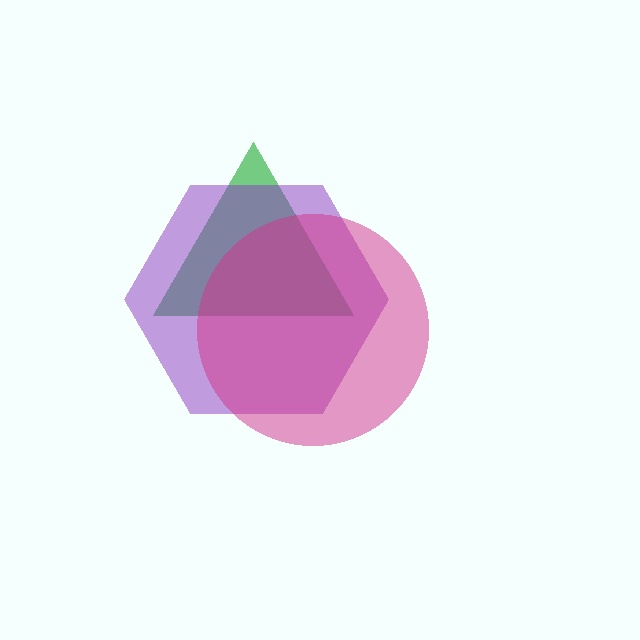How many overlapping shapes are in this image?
There are 3 overlapping shapes in the image.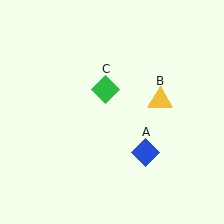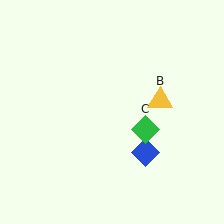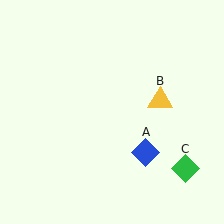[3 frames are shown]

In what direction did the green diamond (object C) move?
The green diamond (object C) moved down and to the right.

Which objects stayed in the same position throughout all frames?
Blue diamond (object A) and yellow triangle (object B) remained stationary.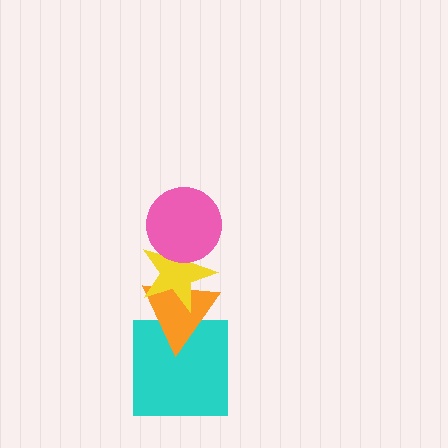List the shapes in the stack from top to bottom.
From top to bottom: the pink circle, the yellow star, the orange triangle, the cyan square.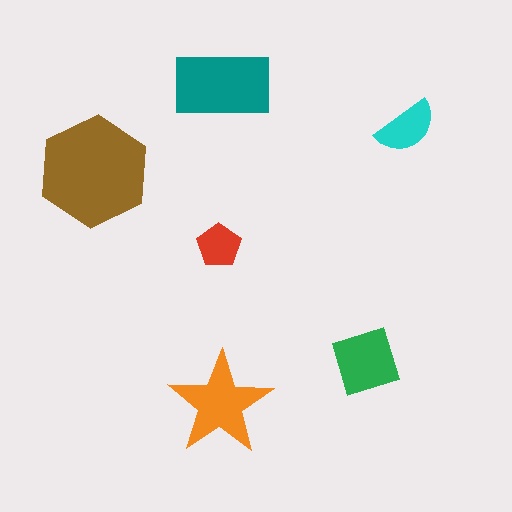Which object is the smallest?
The red pentagon.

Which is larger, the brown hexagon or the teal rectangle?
The brown hexagon.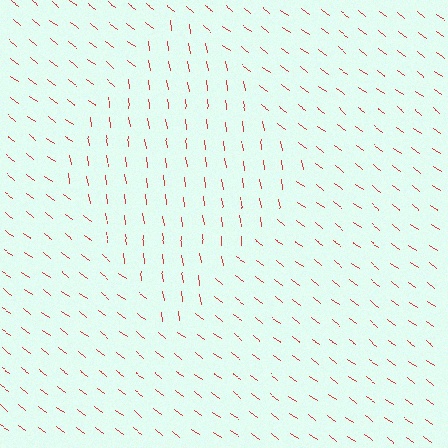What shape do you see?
I see a diamond.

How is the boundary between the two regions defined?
The boundary is defined purely by a change in line orientation (approximately 45 degrees difference). All lines are the same color and thickness.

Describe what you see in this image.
The image is filled with small red line segments. A diamond region in the image has lines oriented differently from the surrounding lines, creating a visible texture boundary.